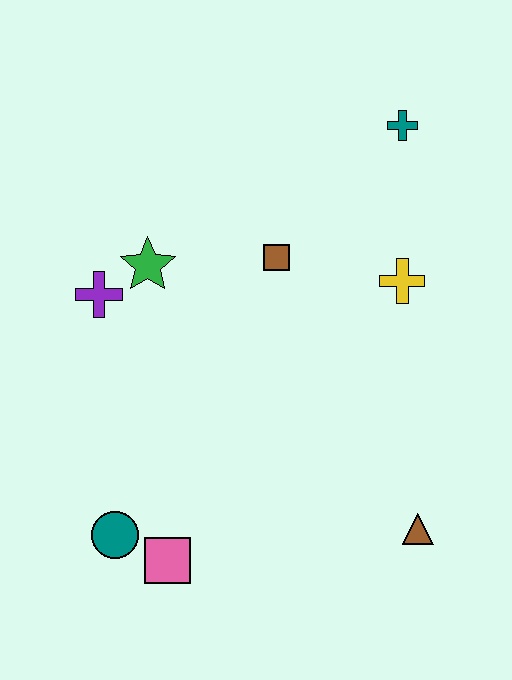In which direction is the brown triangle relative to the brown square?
The brown triangle is below the brown square.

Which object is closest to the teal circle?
The pink square is closest to the teal circle.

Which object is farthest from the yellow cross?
The teal circle is farthest from the yellow cross.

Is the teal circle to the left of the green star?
Yes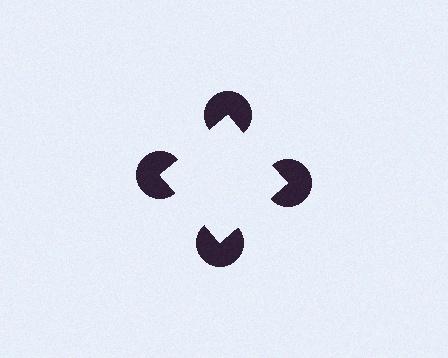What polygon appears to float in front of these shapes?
An illusory square — its edges are inferred from the aligned wedge cuts in the pac-man discs, not physically drawn.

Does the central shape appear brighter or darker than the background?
It typically appears slightly brighter than the background, even though no actual brightness change is drawn.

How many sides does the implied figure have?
4 sides.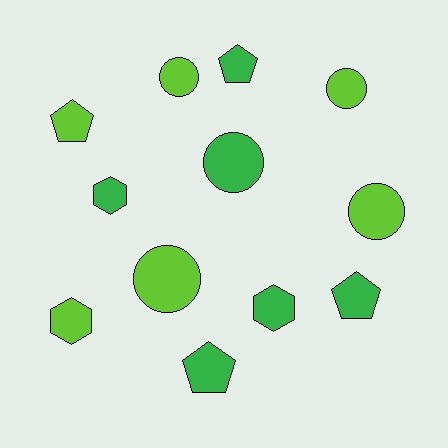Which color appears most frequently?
Green, with 6 objects.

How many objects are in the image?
There are 12 objects.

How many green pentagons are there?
There are 3 green pentagons.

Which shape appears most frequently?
Circle, with 5 objects.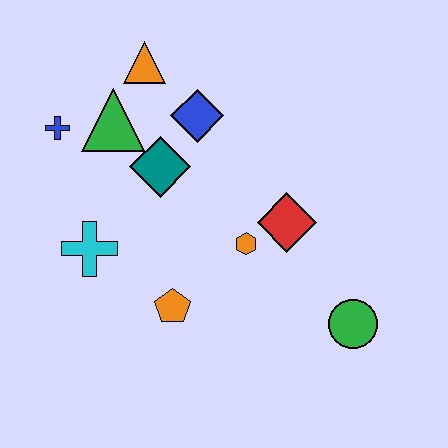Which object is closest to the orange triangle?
The green triangle is closest to the orange triangle.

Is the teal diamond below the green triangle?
Yes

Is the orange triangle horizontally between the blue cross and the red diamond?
Yes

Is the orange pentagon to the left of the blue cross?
No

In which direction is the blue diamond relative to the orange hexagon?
The blue diamond is above the orange hexagon.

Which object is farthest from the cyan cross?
The green circle is farthest from the cyan cross.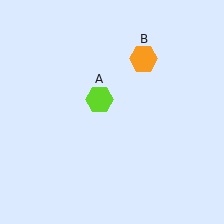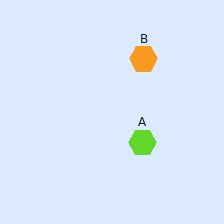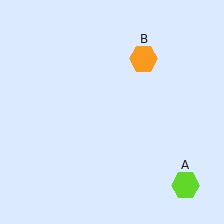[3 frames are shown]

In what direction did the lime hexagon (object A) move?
The lime hexagon (object A) moved down and to the right.